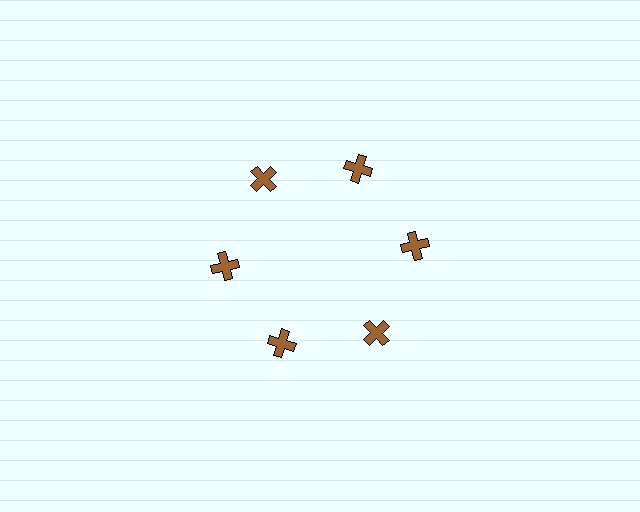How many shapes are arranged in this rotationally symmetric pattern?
There are 6 shapes, arranged in 6 groups of 1.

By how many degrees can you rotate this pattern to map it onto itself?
The pattern maps onto itself every 60 degrees of rotation.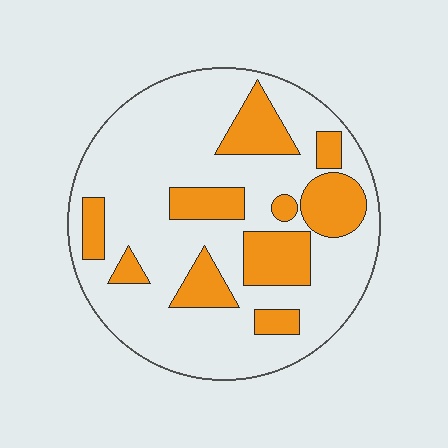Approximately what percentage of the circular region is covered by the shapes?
Approximately 25%.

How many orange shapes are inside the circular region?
10.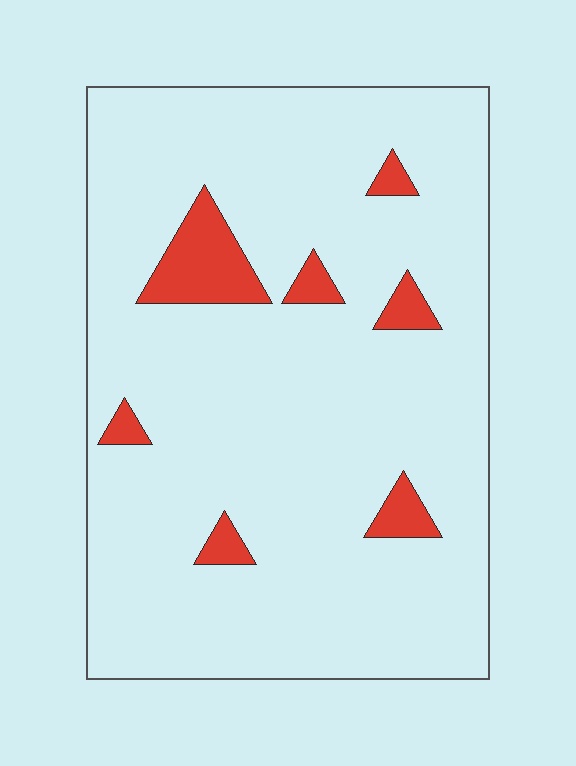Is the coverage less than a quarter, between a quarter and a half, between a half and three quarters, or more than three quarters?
Less than a quarter.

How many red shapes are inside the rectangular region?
7.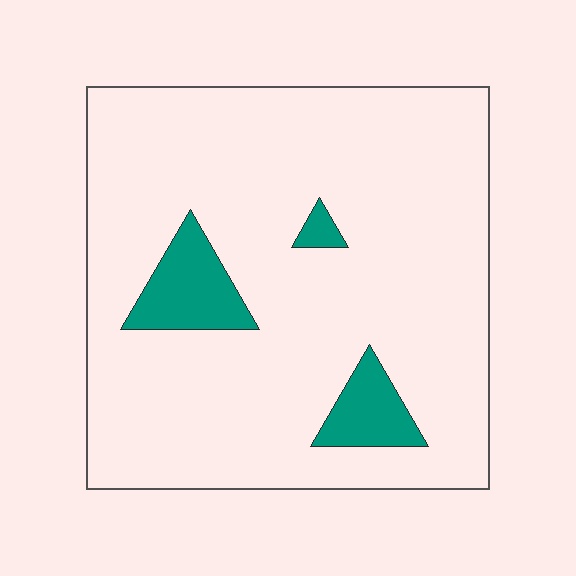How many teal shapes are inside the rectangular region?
3.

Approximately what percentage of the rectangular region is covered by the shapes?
Approximately 10%.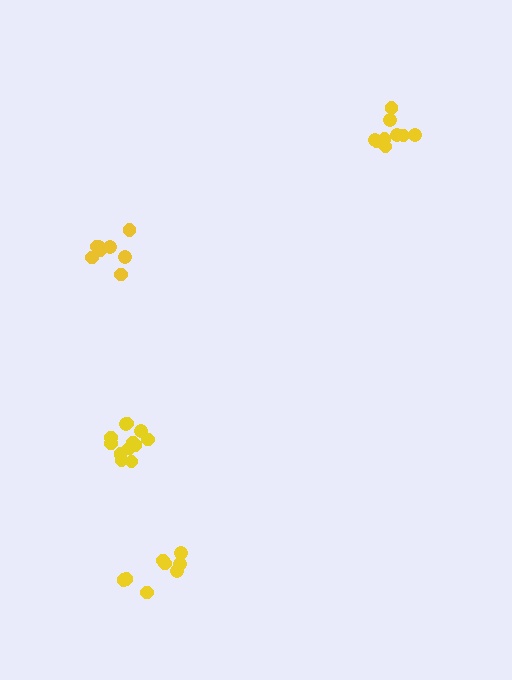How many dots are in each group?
Group 1: 9 dots, Group 2: 12 dots, Group 3: 8 dots, Group 4: 8 dots (37 total).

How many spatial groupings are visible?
There are 4 spatial groupings.